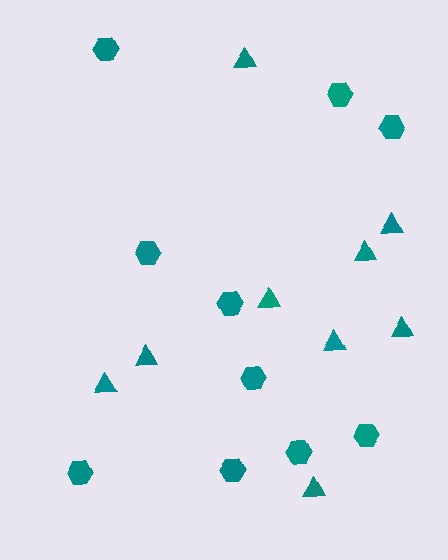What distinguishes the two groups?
There are 2 groups: one group of triangles (9) and one group of hexagons (10).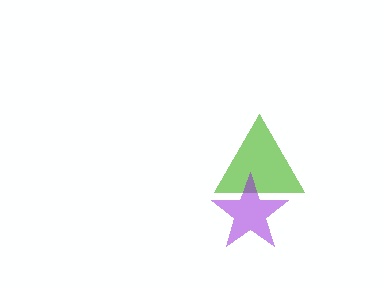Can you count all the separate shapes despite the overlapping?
Yes, there are 2 separate shapes.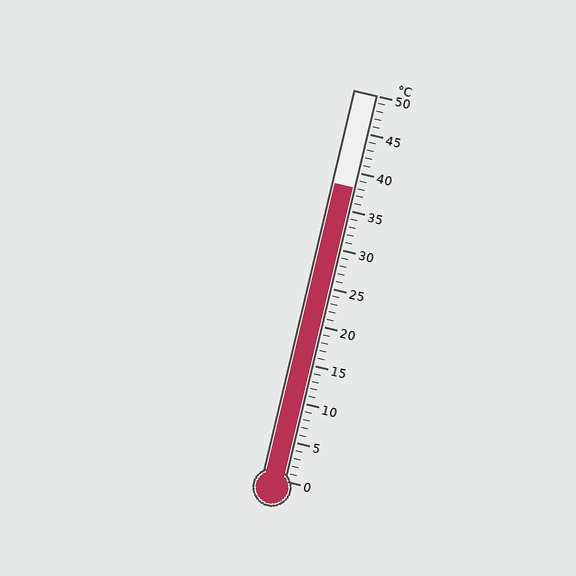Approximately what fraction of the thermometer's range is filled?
The thermometer is filled to approximately 75% of its range.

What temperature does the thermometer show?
The thermometer shows approximately 38°C.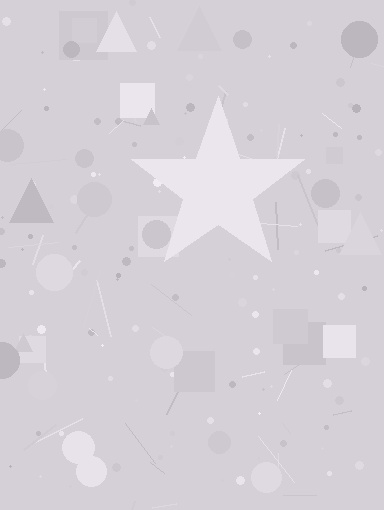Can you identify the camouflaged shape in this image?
The camouflaged shape is a star.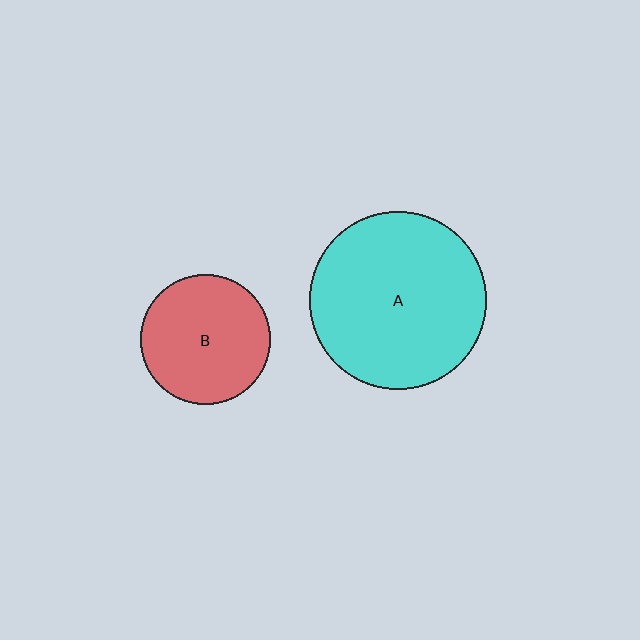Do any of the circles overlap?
No, none of the circles overlap.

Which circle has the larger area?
Circle A (cyan).